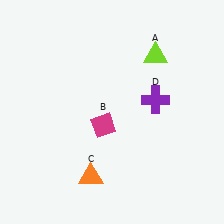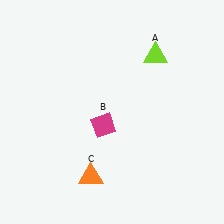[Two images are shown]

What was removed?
The purple cross (D) was removed in Image 2.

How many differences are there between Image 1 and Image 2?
There is 1 difference between the two images.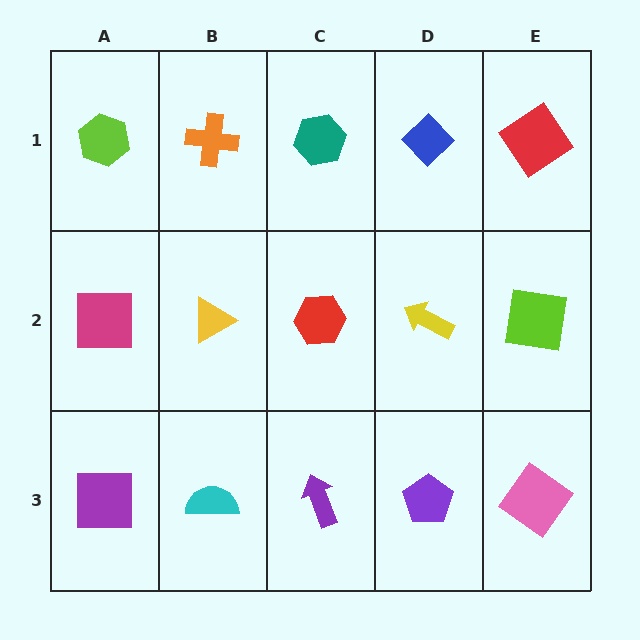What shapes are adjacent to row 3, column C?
A red hexagon (row 2, column C), a cyan semicircle (row 3, column B), a purple pentagon (row 3, column D).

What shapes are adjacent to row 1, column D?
A yellow arrow (row 2, column D), a teal hexagon (row 1, column C), a red diamond (row 1, column E).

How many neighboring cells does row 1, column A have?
2.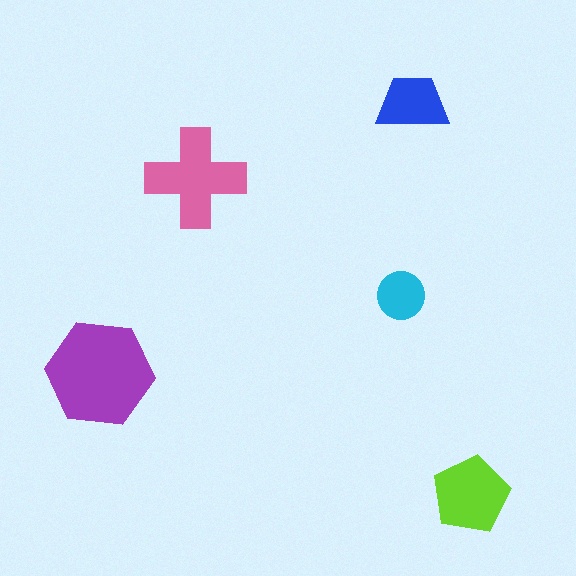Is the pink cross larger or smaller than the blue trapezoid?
Larger.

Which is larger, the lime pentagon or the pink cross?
The pink cross.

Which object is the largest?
The purple hexagon.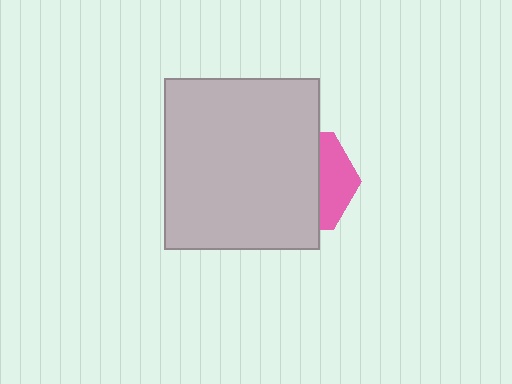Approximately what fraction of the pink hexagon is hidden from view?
Roughly 67% of the pink hexagon is hidden behind the light gray rectangle.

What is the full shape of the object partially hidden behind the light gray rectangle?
The partially hidden object is a pink hexagon.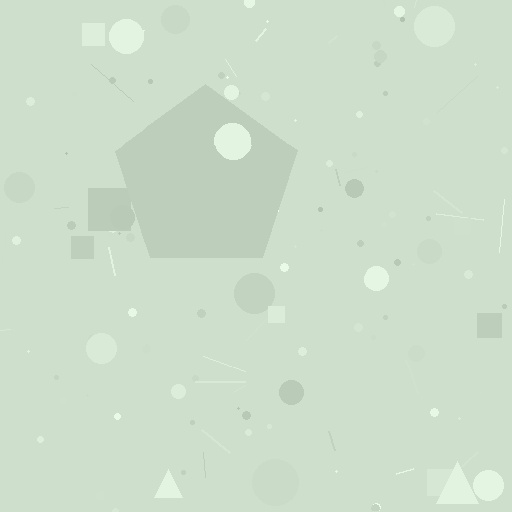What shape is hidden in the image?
A pentagon is hidden in the image.